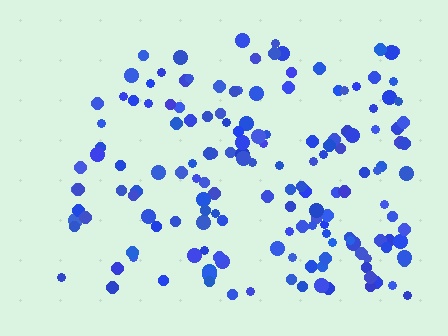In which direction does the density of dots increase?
From left to right, with the right side densest.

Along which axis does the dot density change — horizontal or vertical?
Horizontal.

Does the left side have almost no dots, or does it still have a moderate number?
Still a moderate number, just noticeably fewer than the right.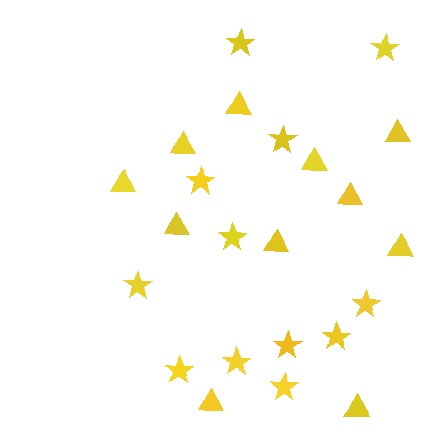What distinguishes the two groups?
There are 2 groups: one group of triangles (11) and one group of stars (12).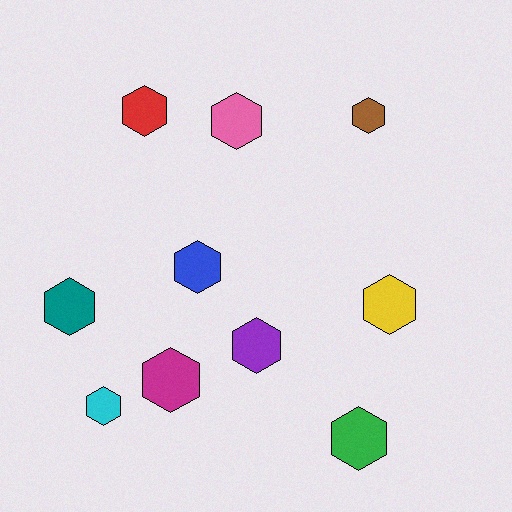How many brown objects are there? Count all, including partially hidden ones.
There is 1 brown object.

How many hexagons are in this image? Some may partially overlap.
There are 10 hexagons.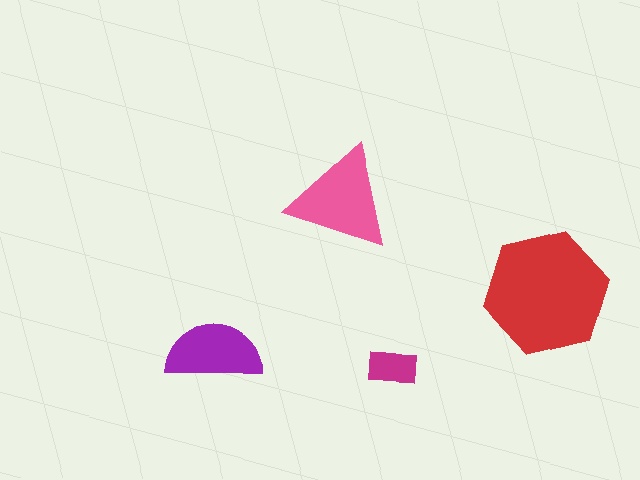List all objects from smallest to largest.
The magenta rectangle, the purple semicircle, the pink triangle, the red hexagon.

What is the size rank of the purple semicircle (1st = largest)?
3rd.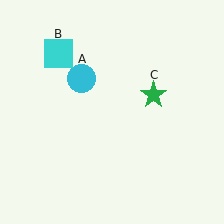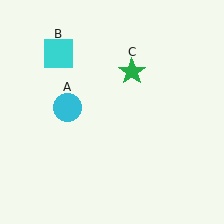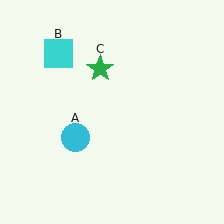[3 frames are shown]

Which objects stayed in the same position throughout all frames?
Cyan square (object B) remained stationary.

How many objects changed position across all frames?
2 objects changed position: cyan circle (object A), green star (object C).